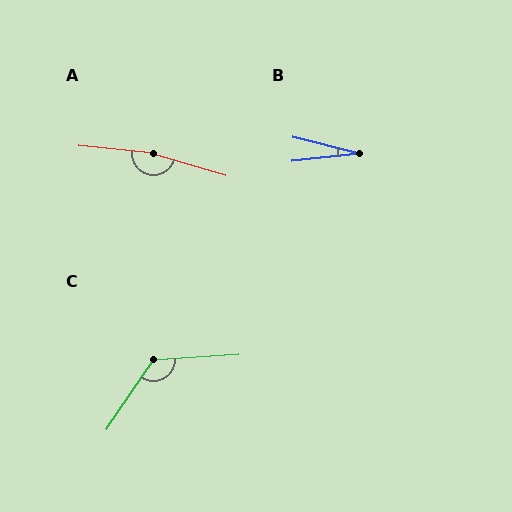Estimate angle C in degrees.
Approximately 128 degrees.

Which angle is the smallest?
B, at approximately 21 degrees.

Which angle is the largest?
A, at approximately 169 degrees.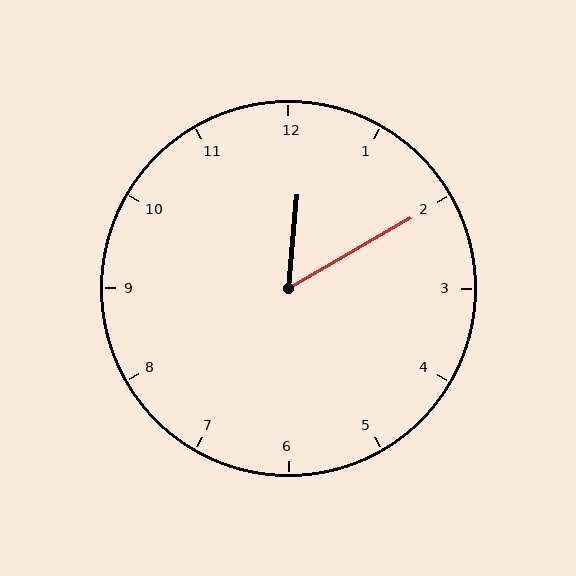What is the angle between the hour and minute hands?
Approximately 55 degrees.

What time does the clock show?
12:10.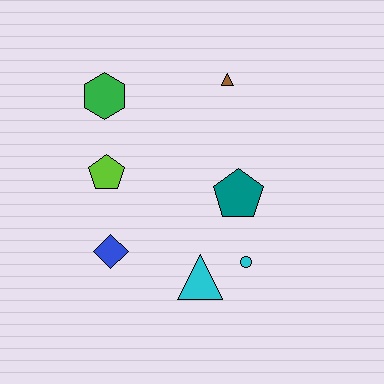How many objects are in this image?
There are 7 objects.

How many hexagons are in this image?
There is 1 hexagon.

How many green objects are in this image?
There is 1 green object.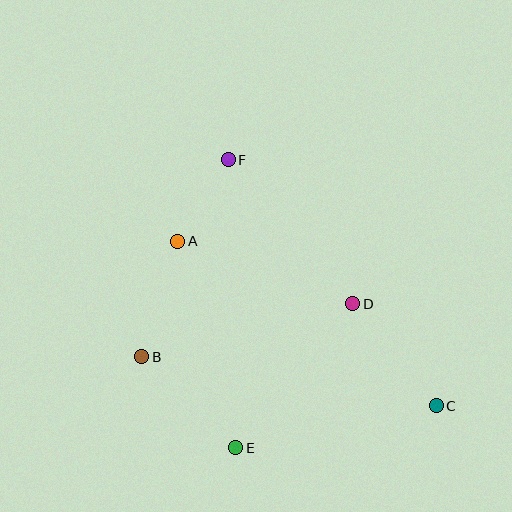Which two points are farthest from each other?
Points C and F are farthest from each other.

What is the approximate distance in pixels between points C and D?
The distance between C and D is approximately 131 pixels.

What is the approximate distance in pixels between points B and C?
The distance between B and C is approximately 298 pixels.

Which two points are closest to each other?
Points A and F are closest to each other.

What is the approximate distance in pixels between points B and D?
The distance between B and D is approximately 217 pixels.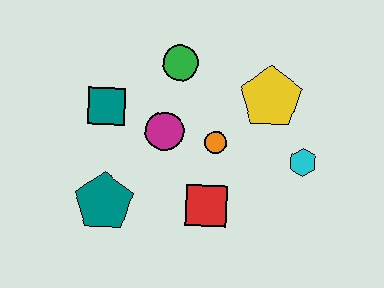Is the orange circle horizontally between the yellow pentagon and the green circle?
Yes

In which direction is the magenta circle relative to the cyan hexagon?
The magenta circle is to the left of the cyan hexagon.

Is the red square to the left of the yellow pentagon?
Yes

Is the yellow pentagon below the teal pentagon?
No